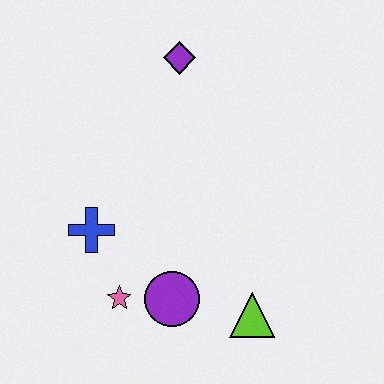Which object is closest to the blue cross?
The pink star is closest to the blue cross.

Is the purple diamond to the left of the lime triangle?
Yes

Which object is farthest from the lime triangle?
The purple diamond is farthest from the lime triangle.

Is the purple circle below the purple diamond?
Yes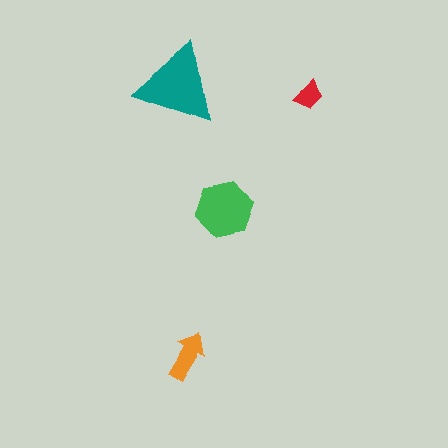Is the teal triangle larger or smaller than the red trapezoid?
Larger.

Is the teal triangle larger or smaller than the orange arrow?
Larger.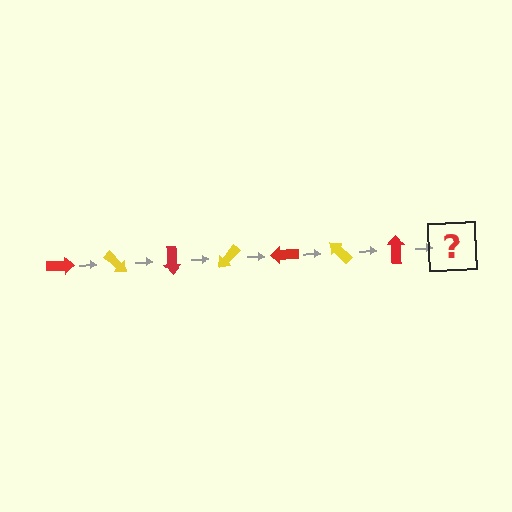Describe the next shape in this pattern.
It should be a yellow arrow, rotated 315 degrees from the start.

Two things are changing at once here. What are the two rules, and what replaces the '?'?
The two rules are that it rotates 45 degrees each step and the color cycles through red and yellow. The '?' should be a yellow arrow, rotated 315 degrees from the start.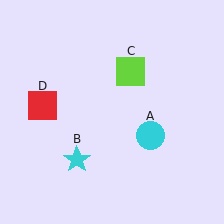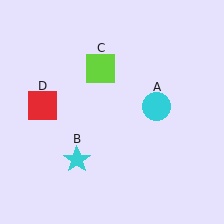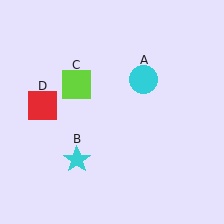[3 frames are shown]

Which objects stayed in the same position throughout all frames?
Cyan star (object B) and red square (object D) remained stationary.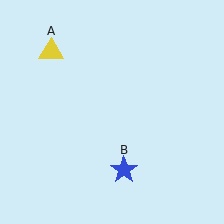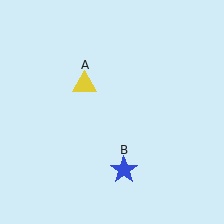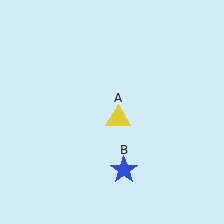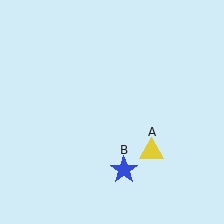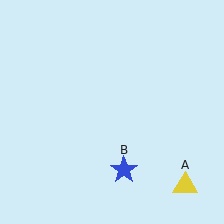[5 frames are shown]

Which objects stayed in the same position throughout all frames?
Blue star (object B) remained stationary.